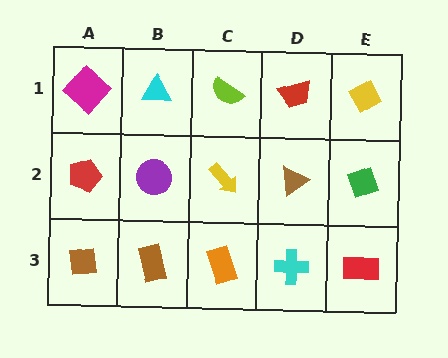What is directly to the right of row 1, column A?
A cyan triangle.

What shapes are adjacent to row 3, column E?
A green diamond (row 2, column E), a cyan cross (row 3, column D).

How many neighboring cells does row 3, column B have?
3.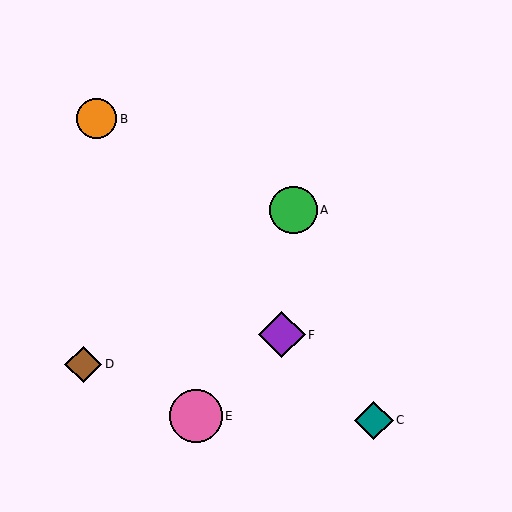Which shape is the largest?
The pink circle (labeled E) is the largest.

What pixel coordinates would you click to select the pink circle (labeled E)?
Click at (196, 416) to select the pink circle E.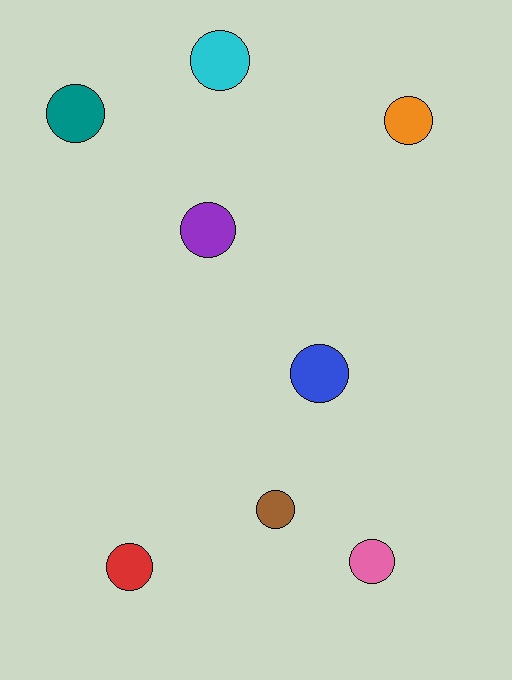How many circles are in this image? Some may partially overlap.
There are 8 circles.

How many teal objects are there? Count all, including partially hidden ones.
There is 1 teal object.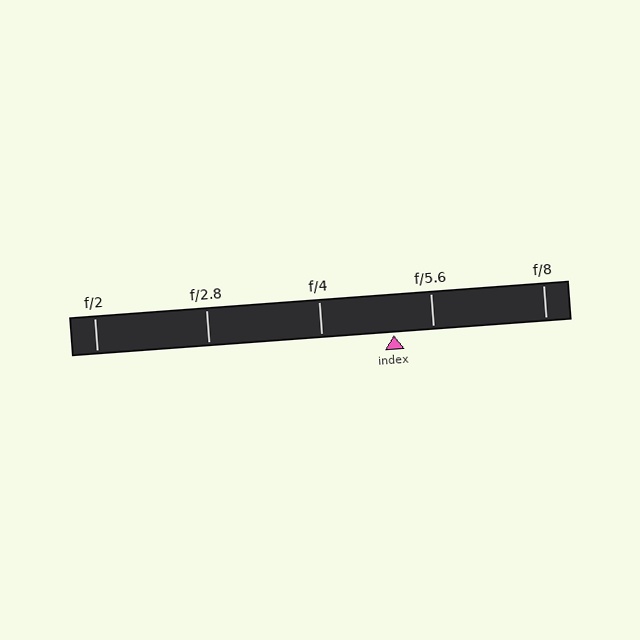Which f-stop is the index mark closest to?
The index mark is closest to f/5.6.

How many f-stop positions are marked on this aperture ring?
There are 5 f-stop positions marked.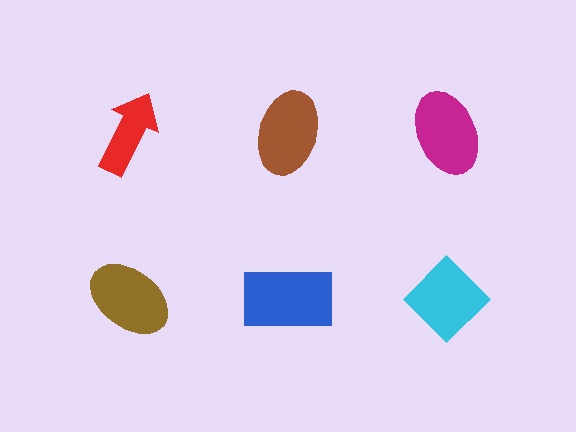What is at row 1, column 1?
A red arrow.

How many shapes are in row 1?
3 shapes.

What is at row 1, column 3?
A magenta ellipse.